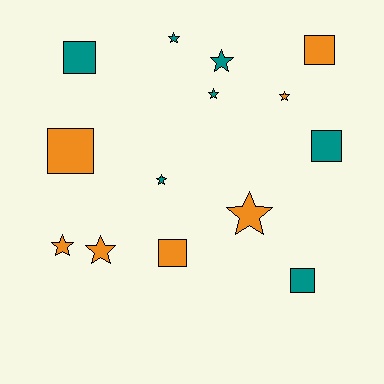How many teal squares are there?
There are 3 teal squares.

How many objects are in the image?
There are 14 objects.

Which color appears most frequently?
Orange, with 7 objects.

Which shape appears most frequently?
Star, with 8 objects.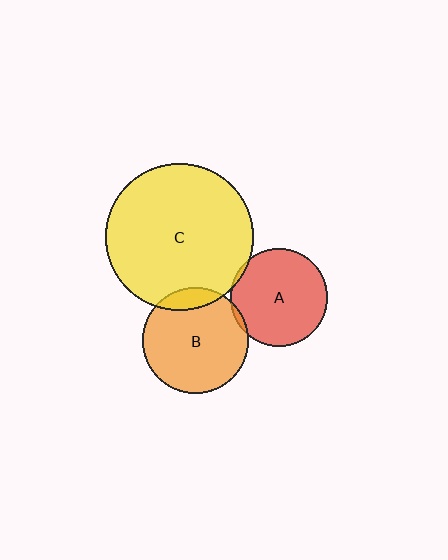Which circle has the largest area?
Circle C (yellow).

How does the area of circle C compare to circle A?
Approximately 2.3 times.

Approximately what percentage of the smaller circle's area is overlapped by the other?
Approximately 10%.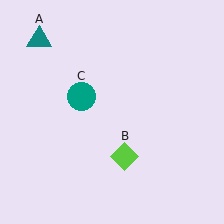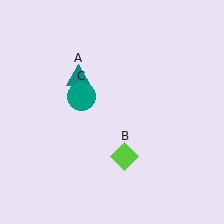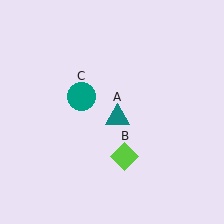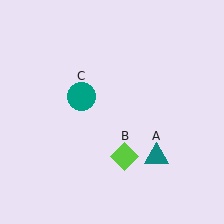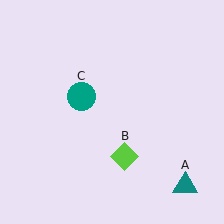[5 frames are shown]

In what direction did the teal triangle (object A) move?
The teal triangle (object A) moved down and to the right.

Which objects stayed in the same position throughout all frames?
Lime diamond (object B) and teal circle (object C) remained stationary.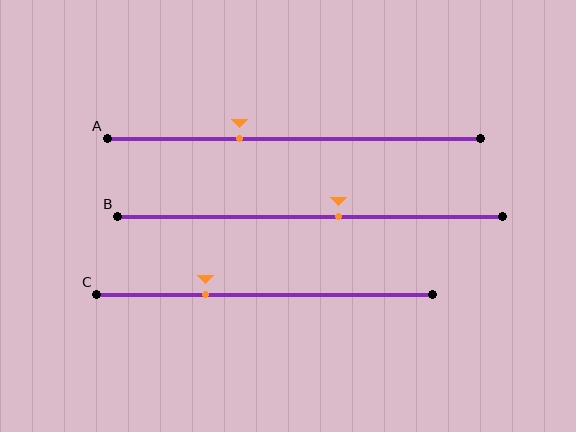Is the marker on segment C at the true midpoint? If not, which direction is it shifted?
No, the marker on segment C is shifted to the left by about 18% of the segment length.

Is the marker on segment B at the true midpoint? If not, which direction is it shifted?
No, the marker on segment B is shifted to the right by about 7% of the segment length.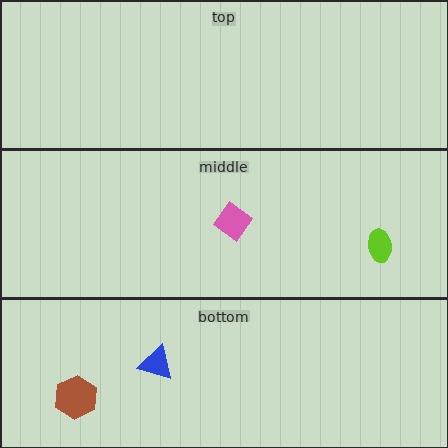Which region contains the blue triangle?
The bottom region.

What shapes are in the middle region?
The lime ellipse, the pink diamond.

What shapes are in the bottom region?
The blue triangle, the brown hexagon.